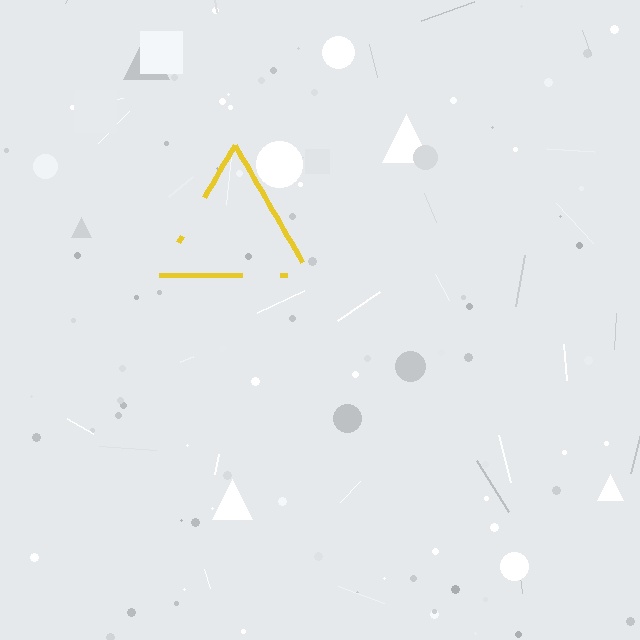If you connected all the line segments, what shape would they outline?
They would outline a triangle.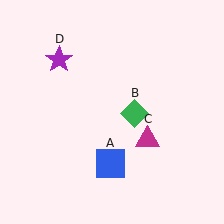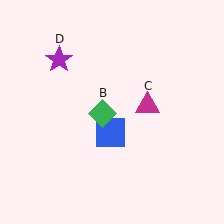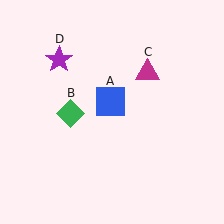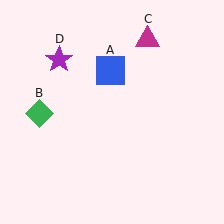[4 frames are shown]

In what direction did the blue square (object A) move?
The blue square (object A) moved up.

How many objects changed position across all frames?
3 objects changed position: blue square (object A), green diamond (object B), magenta triangle (object C).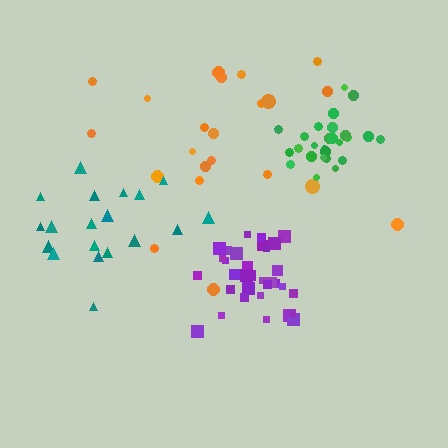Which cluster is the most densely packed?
Purple.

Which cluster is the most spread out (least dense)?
Orange.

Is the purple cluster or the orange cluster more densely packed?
Purple.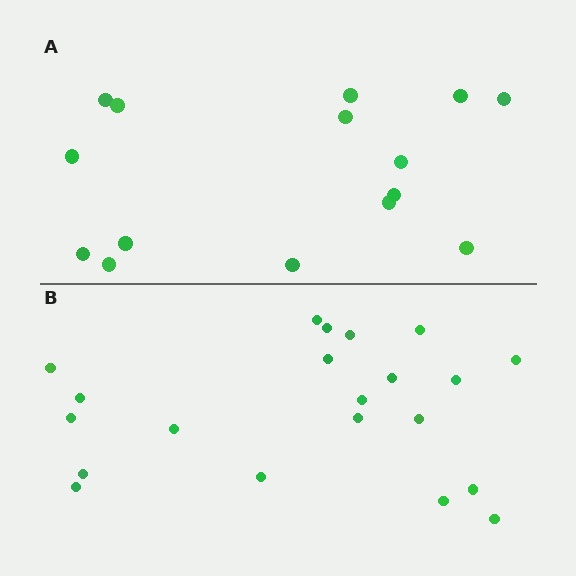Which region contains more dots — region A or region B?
Region B (the bottom region) has more dots.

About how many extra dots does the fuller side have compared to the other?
Region B has about 6 more dots than region A.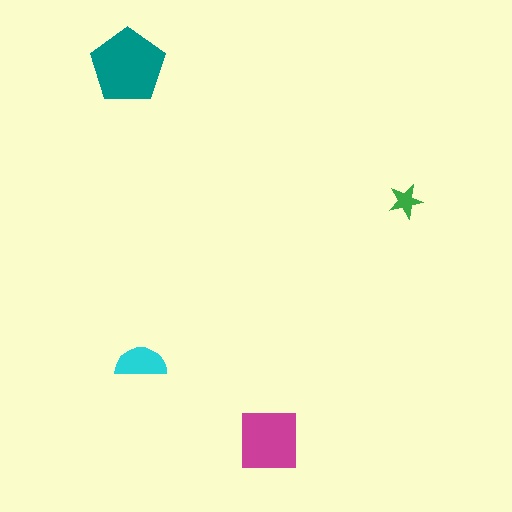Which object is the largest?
The teal pentagon.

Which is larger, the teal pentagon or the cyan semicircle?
The teal pentagon.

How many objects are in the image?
There are 4 objects in the image.